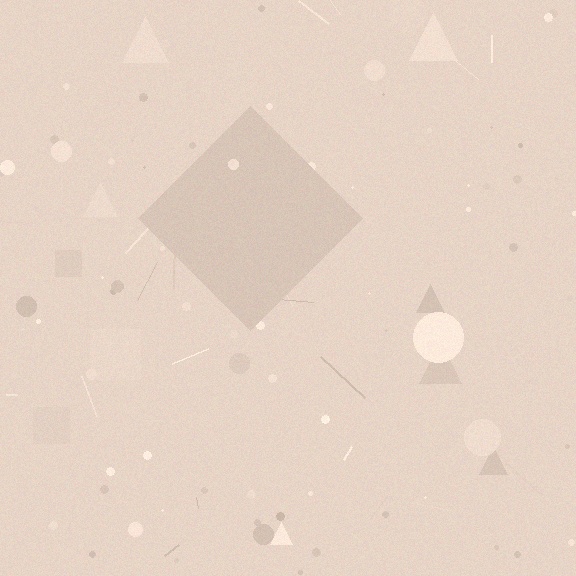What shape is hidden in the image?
A diamond is hidden in the image.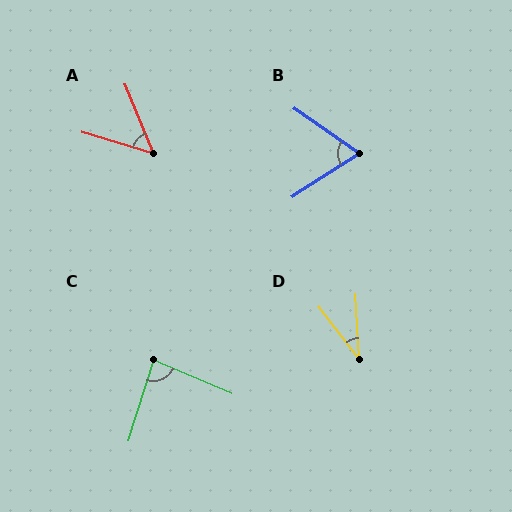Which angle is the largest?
C, at approximately 84 degrees.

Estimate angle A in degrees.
Approximately 51 degrees.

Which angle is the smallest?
D, at approximately 35 degrees.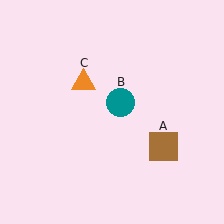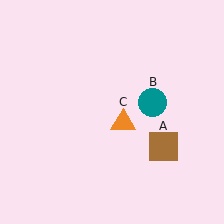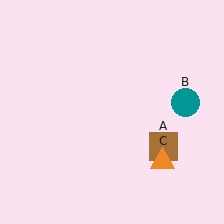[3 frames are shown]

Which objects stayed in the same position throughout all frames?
Brown square (object A) remained stationary.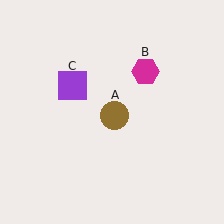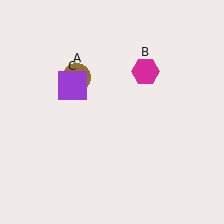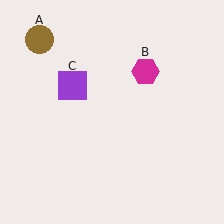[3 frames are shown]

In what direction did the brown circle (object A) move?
The brown circle (object A) moved up and to the left.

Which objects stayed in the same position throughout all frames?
Magenta hexagon (object B) and purple square (object C) remained stationary.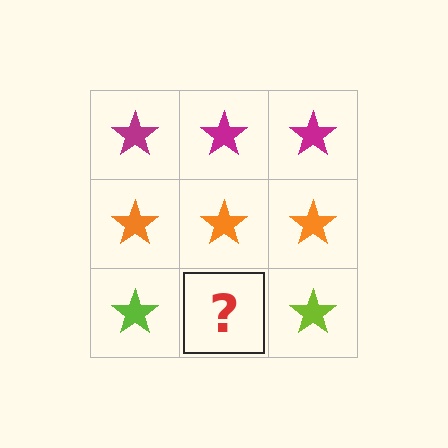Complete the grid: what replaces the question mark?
The question mark should be replaced with a lime star.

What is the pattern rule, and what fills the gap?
The rule is that each row has a consistent color. The gap should be filled with a lime star.